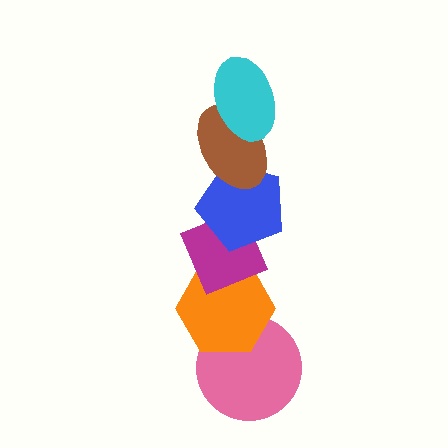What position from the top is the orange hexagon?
The orange hexagon is 5th from the top.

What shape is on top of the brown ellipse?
The cyan ellipse is on top of the brown ellipse.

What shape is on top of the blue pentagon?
The brown ellipse is on top of the blue pentagon.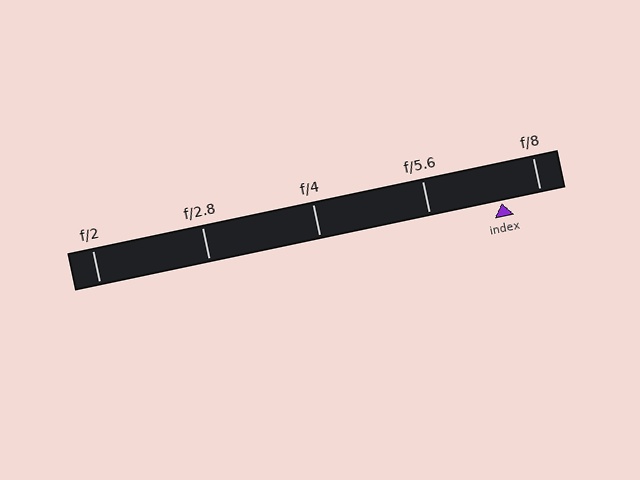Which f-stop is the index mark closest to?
The index mark is closest to f/8.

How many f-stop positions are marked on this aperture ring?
There are 5 f-stop positions marked.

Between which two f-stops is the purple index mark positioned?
The index mark is between f/5.6 and f/8.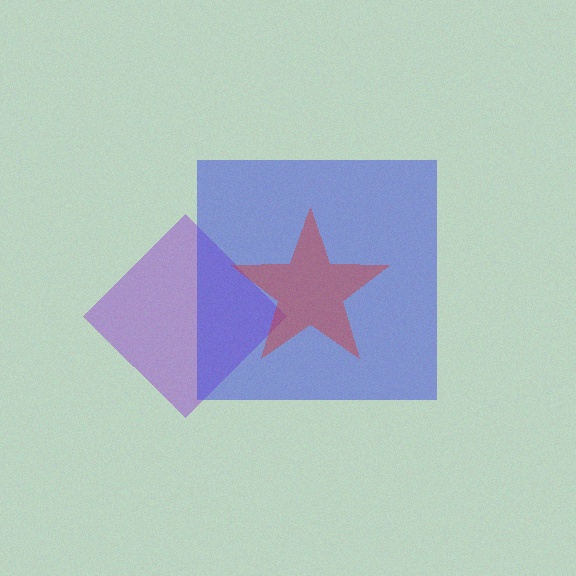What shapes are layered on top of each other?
The layered shapes are: a purple diamond, a blue square, a red star.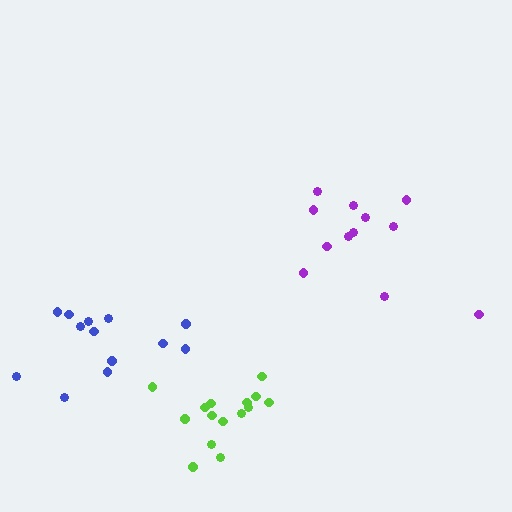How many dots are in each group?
Group 1: 12 dots, Group 2: 15 dots, Group 3: 13 dots (40 total).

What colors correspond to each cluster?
The clusters are colored: purple, lime, blue.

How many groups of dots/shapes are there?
There are 3 groups.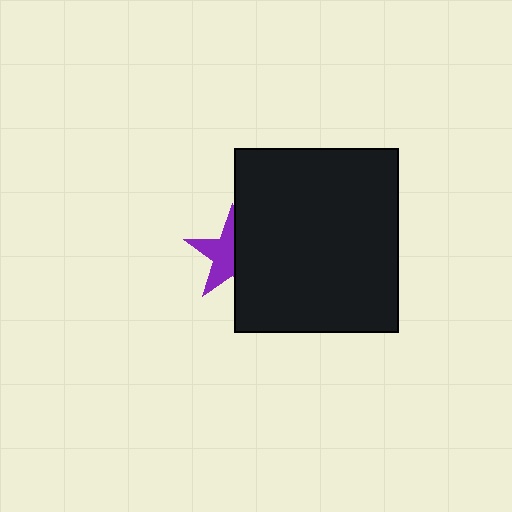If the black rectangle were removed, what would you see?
You would see the complete purple star.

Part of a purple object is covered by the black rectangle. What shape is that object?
It is a star.